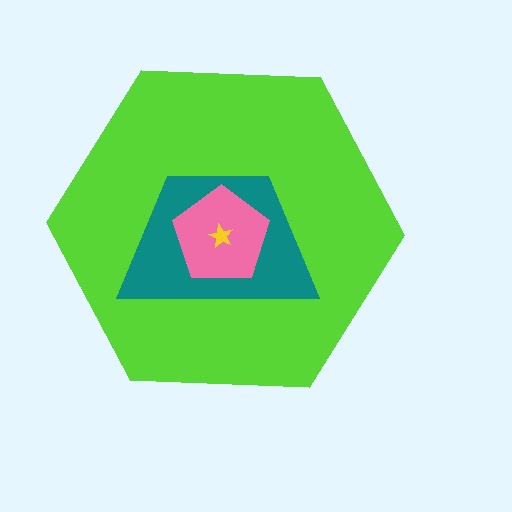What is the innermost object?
The yellow star.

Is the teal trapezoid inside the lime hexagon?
Yes.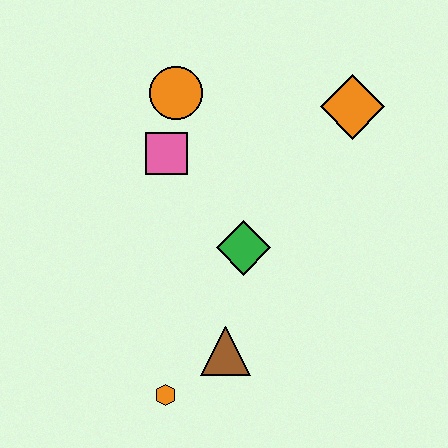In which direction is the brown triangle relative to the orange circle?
The brown triangle is below the orange circle.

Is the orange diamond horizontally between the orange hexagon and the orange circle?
No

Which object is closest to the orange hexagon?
The brown triangle is closest to the orange hexagon.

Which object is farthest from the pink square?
The orange hexagon is farthest from the pink square.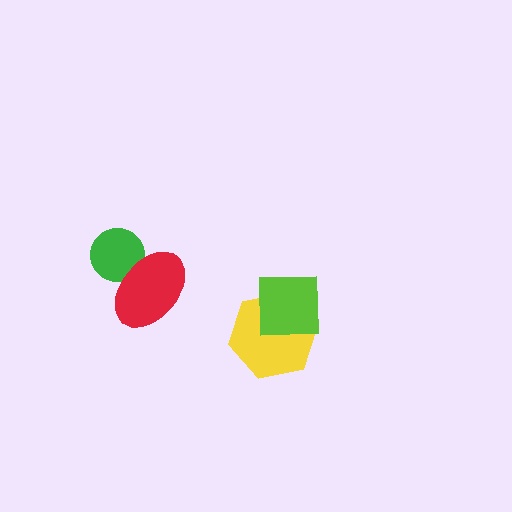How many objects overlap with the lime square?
1 object overlaps with the lime square.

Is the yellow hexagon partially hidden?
Yes, it is partially covered by another shape.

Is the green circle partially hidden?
Yes, it is partially covered by another shape.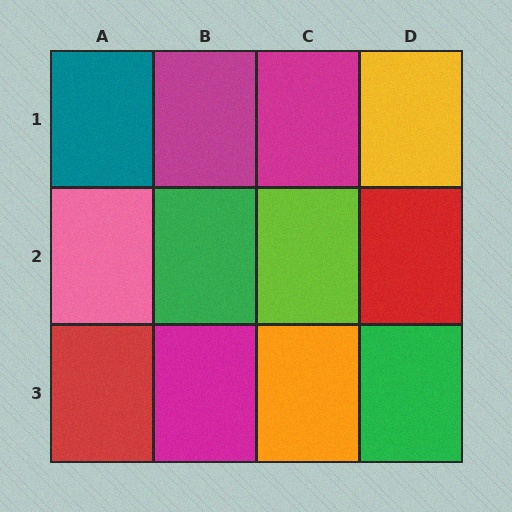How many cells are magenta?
3 cells are magenta.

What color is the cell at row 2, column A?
Pink.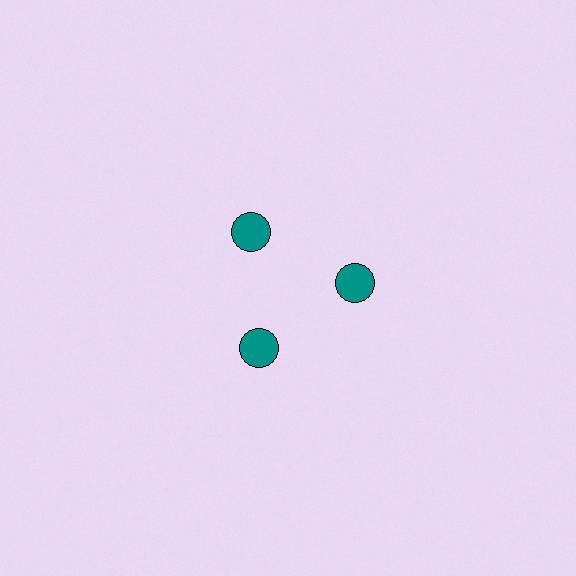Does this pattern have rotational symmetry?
Yes, this pattern has 3-fold rotational symmetry. It looks the same after rotating 120 degrees around the center.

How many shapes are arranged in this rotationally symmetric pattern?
There are 3 shapes, arranged in 3 groups of 1.